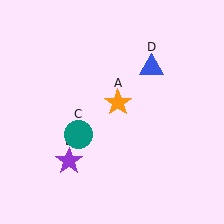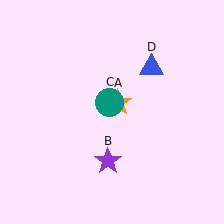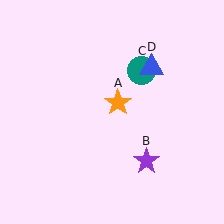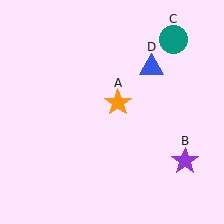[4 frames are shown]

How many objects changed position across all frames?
2 objects changed position: purple star (object B), teal circle (object C).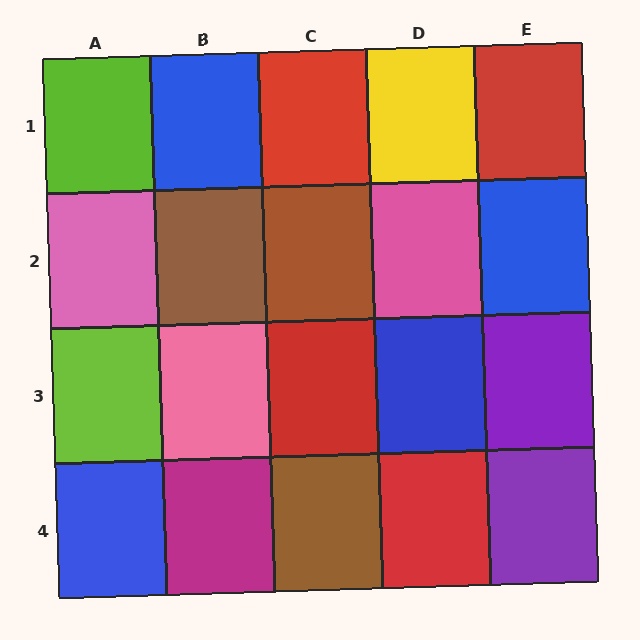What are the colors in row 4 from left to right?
Blue, magenta, brown, red, purple.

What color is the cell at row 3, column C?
Red.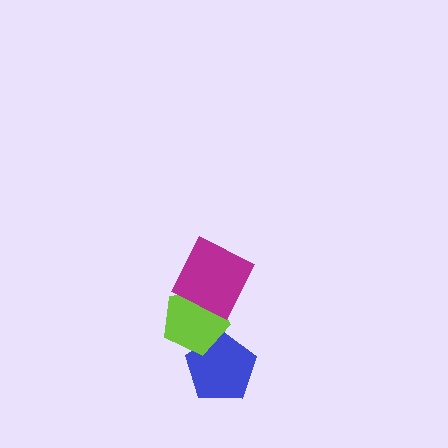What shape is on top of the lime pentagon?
The magenta square is on top of the lime pentagon.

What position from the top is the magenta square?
The magenta square is 1st from the top.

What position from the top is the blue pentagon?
The blue pentagon is 3rd from the top.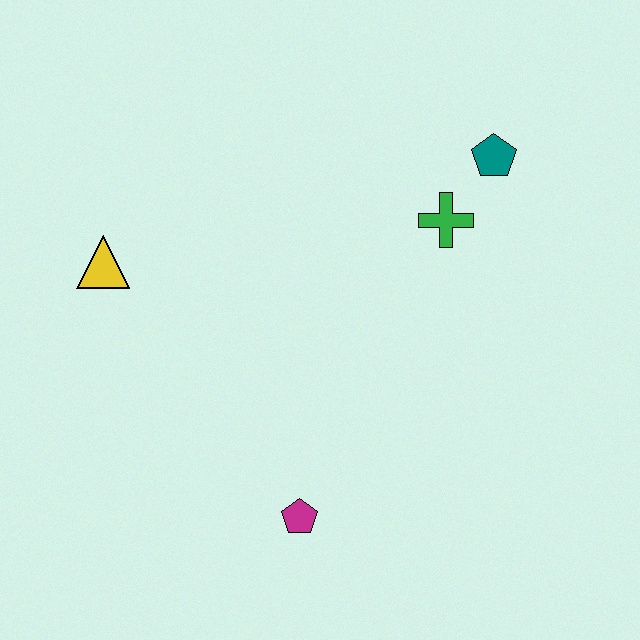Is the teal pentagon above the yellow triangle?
Yes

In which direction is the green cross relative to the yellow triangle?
The green cross is to the right of the yellow triangle.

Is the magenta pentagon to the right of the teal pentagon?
No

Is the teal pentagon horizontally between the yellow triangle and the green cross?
No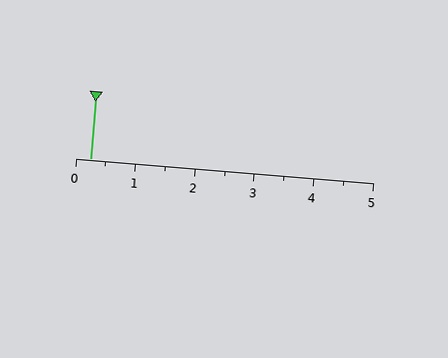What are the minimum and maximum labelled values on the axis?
The axis runs from 0 to 5.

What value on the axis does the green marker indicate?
The marker indicates approximately 0.2.